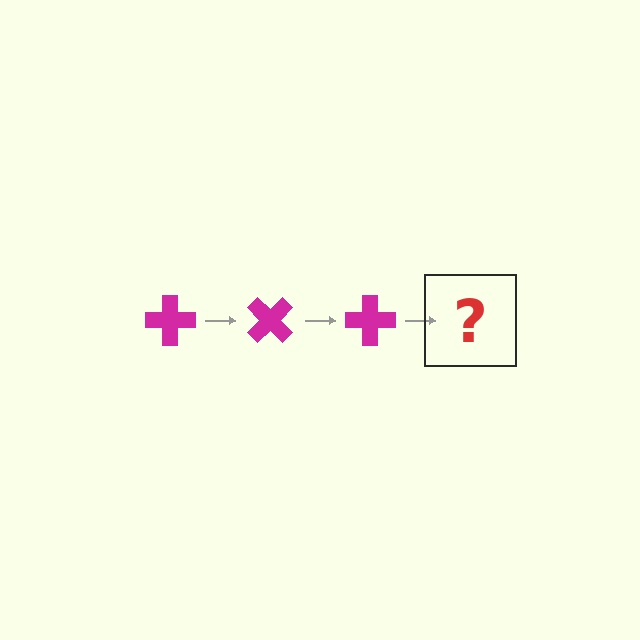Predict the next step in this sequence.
The next step is a magenta cross rotated 135 degrees.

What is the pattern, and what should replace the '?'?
The pattern is that the cross rotates 45 degrees each step. The '?' should be a magenta cross rotated 135 degrees.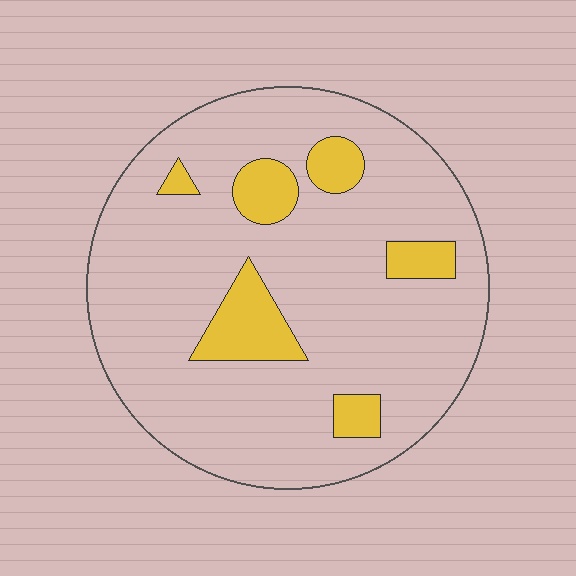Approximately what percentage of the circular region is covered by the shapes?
Approximately 15%.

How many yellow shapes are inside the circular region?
6.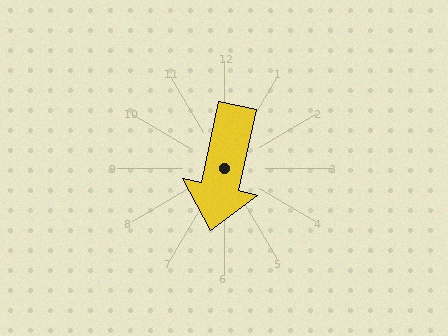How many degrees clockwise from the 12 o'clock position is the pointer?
Approximately 192 degrees.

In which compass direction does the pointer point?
South.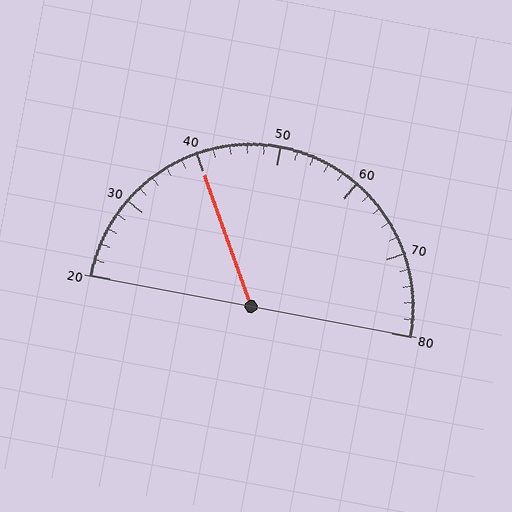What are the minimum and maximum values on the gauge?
The gauge ranges from 20 to 80.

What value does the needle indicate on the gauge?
The needle indicates approximately 40.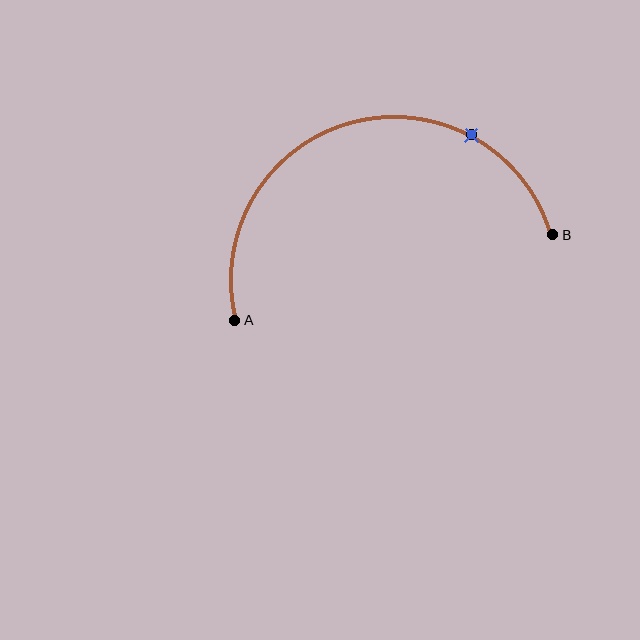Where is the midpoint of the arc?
The arc midpoint is the point on the curve farthest from the straight line joining A and B. It sits above that line.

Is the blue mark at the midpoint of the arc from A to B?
No. The blue mark lies on the arc but is closer to endpoint B. The arc midpoint would be at the point on the curve equidistant along the arc from both A and B.